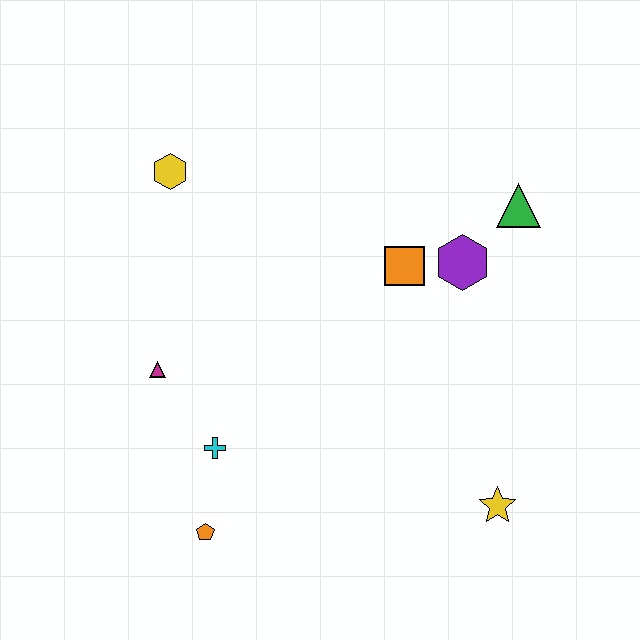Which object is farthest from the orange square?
The orange pentagon is farthest from the orange square.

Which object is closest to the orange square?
The purple hexagon is closest to the orange square.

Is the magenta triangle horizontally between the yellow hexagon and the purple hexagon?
No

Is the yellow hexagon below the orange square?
No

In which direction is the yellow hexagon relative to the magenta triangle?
The yellow hexagon is above the magenta triangle.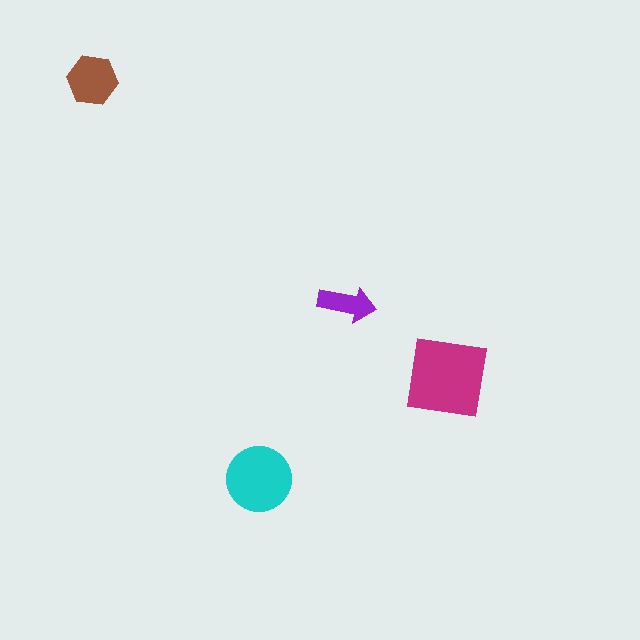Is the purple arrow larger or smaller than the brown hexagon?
Smaller.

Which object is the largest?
The magenta square.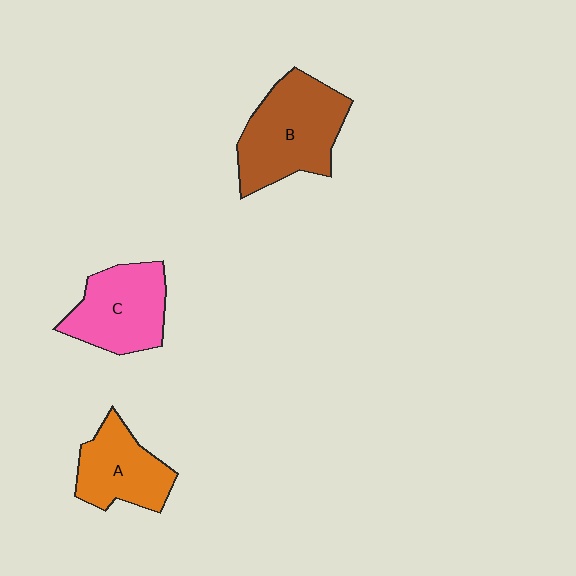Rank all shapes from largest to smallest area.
From largest to smallest: B (brown), C (pink), A (orange).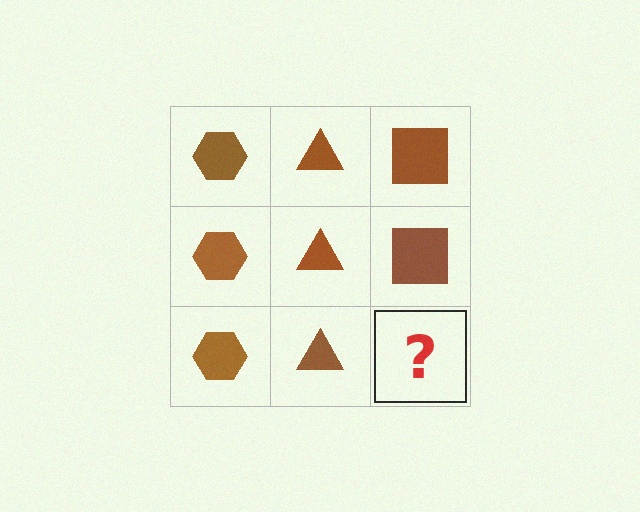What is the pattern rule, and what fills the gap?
The rule is that each column has a consistent shape. The gap should be filled with a brown square.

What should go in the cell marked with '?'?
The missing cell should contain a brown square.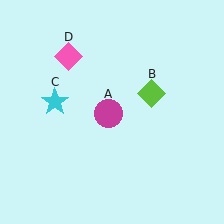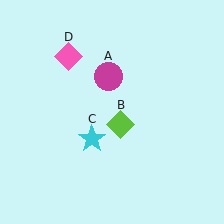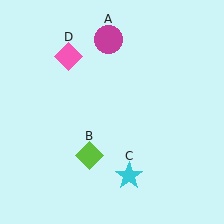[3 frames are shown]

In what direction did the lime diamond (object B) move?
The lime diamond (object B) moved down and to the left.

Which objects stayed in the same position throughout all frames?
Pink diamond (object D) remained stationary.